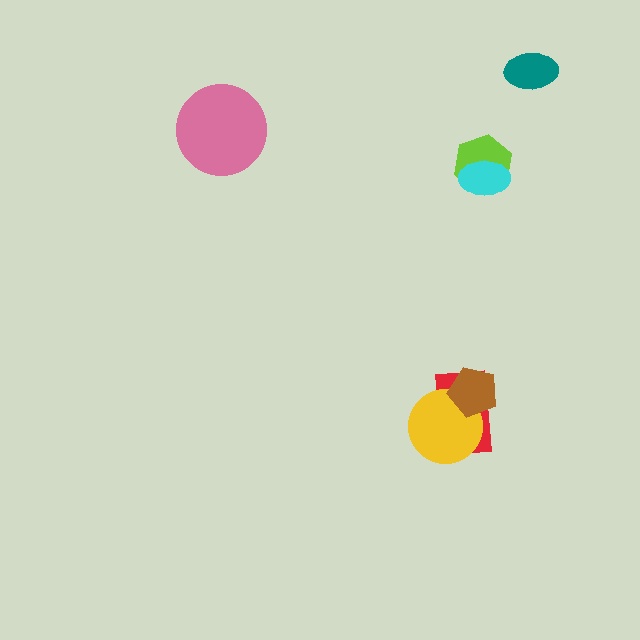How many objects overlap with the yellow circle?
2 objects overlap with the yellow circle.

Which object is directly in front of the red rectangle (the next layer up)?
The yellow circle is directly in front of the red rectangle.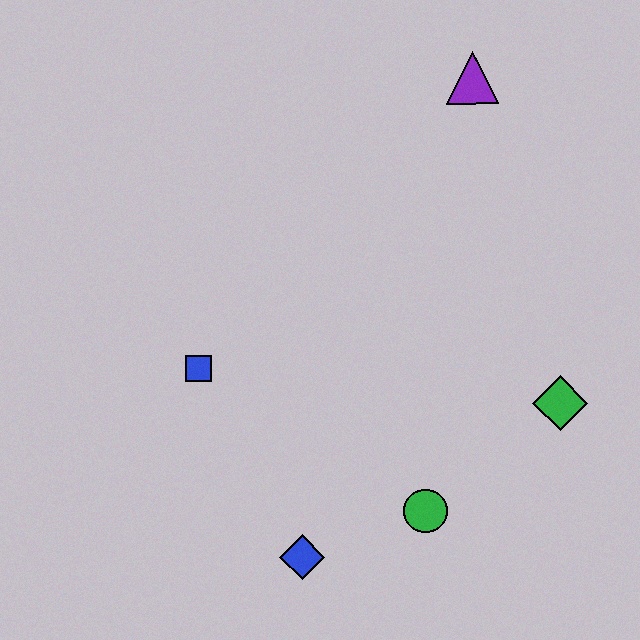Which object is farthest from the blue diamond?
The purple triangle is farthest from the blue diamond.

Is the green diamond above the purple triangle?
No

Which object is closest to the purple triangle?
The green diamond is closest to the purple triangle.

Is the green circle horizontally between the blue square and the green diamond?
Yes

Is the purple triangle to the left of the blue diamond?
No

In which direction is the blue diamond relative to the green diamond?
The blue diamond is to the left of the green diamond.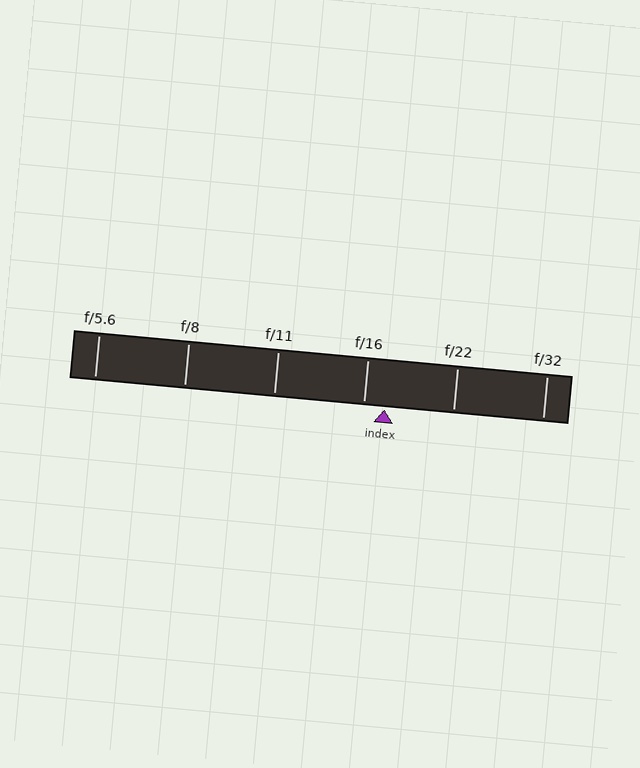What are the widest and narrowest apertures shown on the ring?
The widest aperture shown is f/5.6 and the narrowest is f/32.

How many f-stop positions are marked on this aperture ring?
There are 6 f-stop positions marked.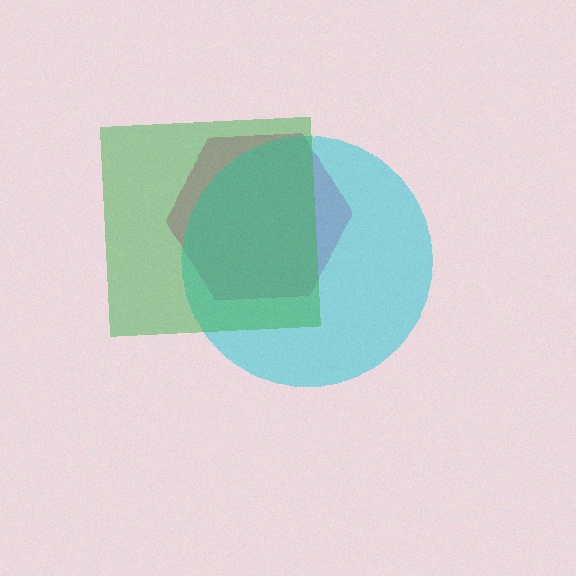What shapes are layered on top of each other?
The layered shapes are: a magenta hexagon, a cyan circle, a green square.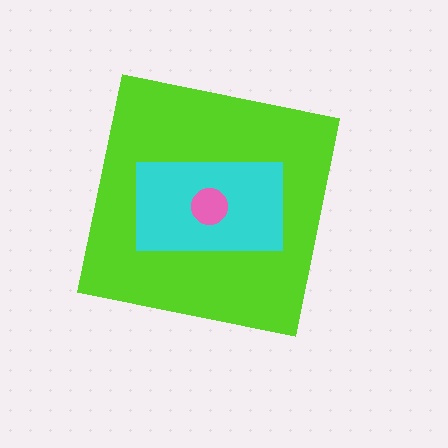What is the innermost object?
The pink circle.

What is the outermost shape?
The lime square.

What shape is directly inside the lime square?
The cyan rectangle.